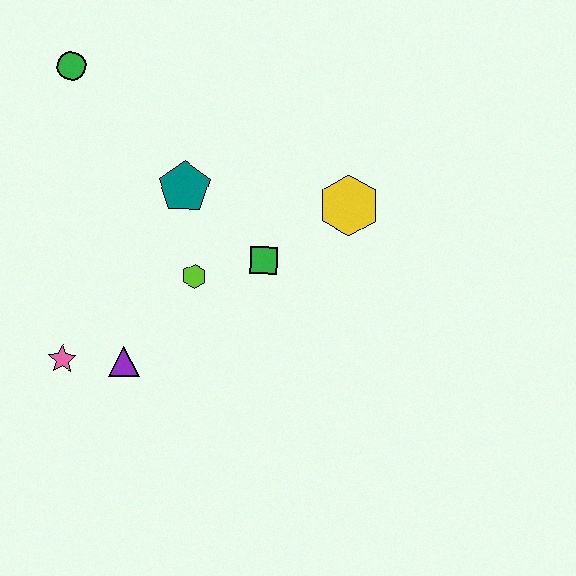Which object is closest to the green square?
The lime hexagon is closest to the green square.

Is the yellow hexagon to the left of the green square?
No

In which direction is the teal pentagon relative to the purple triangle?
The teal pentagon is above the purple triangle.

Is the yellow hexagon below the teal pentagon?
Yes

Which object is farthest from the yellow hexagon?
The pink star is farthest from the yellow hexagon.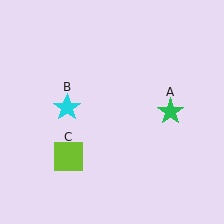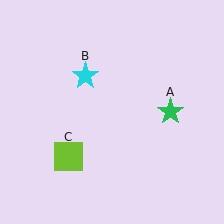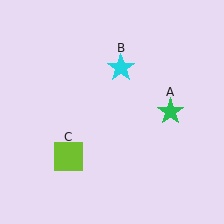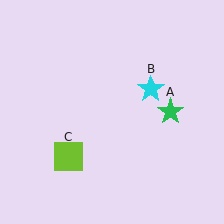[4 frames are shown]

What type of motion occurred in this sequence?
The cyan star (object B) rotated clockwise around the center of the scene.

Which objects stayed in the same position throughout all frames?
Green star (object A) and lime square (object C) remained stationary.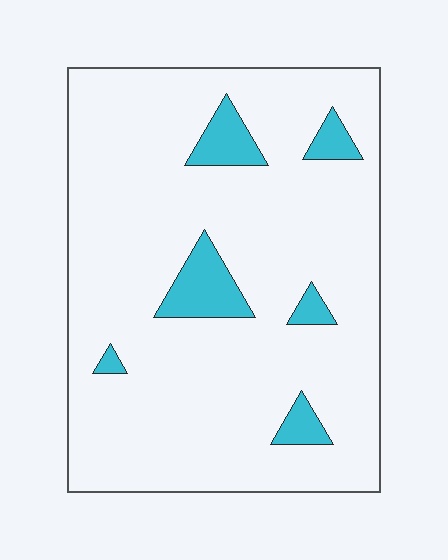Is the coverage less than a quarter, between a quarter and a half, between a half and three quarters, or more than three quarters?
Less than a quarter.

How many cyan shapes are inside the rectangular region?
6.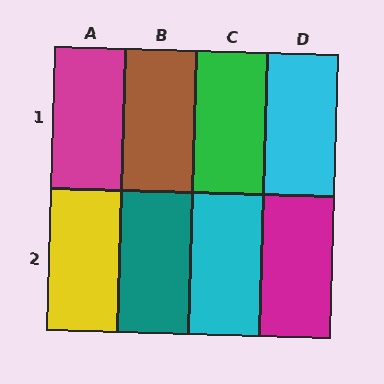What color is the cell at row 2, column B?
Teal.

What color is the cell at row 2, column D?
Magenta.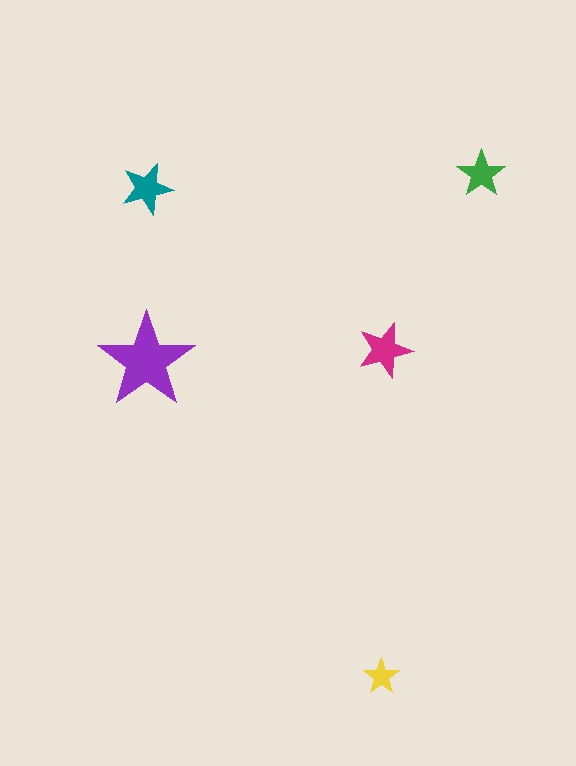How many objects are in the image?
There are 5 objects in the image.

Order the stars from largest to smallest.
the purple one, the magenta one, the teal one, the green one, the yellow one.